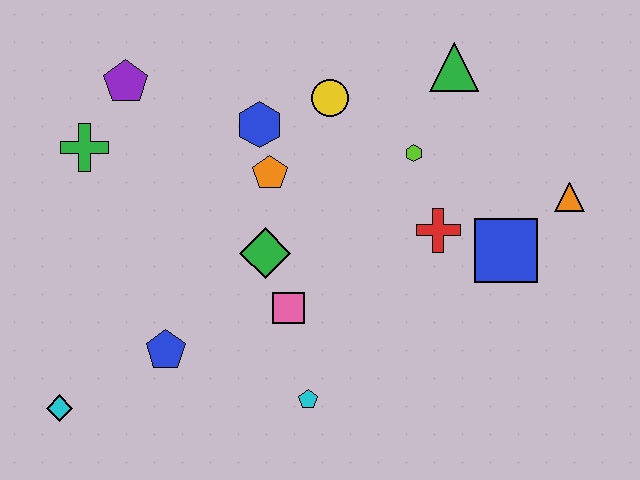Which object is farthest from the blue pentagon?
The orange triangle is farthest from the blue pentagon.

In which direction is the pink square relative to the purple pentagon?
The pink square is below the purple pentagon.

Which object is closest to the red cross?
The blue square is closest to the red cross.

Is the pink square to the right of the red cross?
No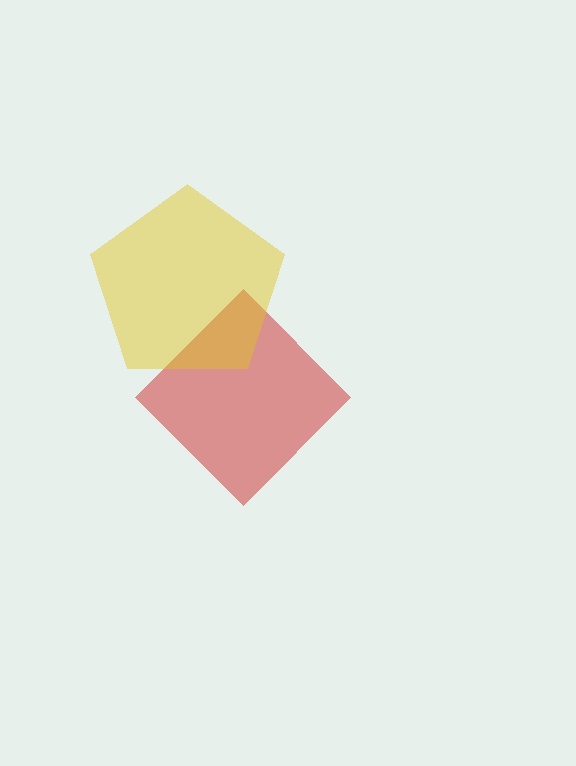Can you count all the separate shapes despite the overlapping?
Yes, there are 2 separate shapes.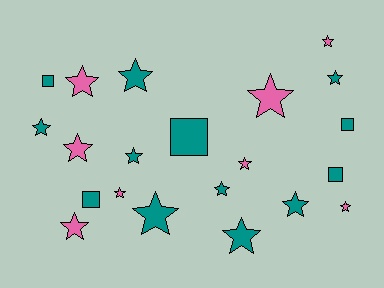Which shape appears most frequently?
Star, with 16 objects.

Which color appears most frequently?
Teal, with 13 objects.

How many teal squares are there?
There are 5 teal squares.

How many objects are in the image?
There are 21 objects.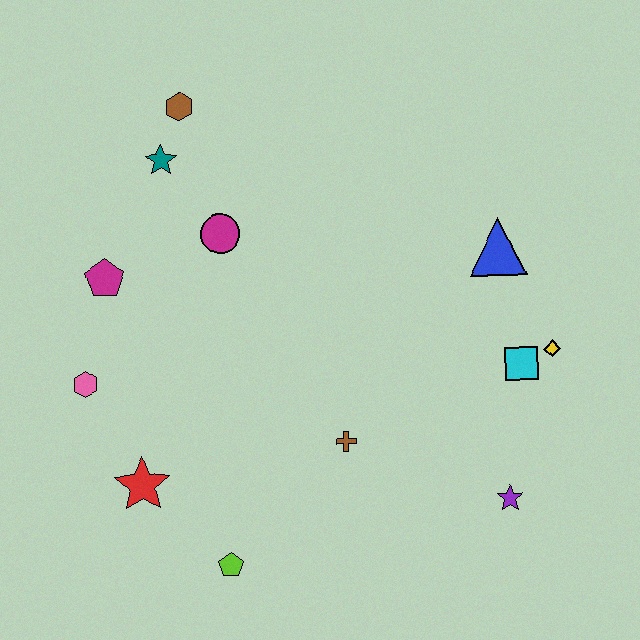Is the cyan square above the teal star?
No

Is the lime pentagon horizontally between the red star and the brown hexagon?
No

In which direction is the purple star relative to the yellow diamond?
The purple star is below the yellow diamond.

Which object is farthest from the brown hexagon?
The purple star is farthest from the brown hexagon.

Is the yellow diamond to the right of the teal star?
Yes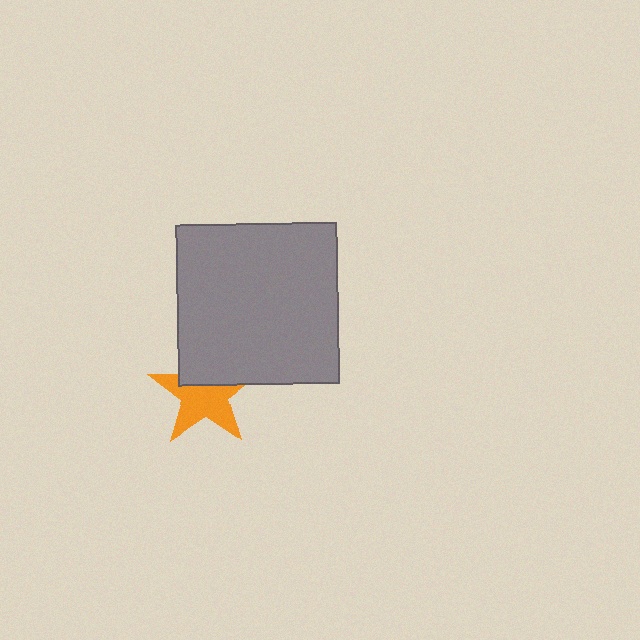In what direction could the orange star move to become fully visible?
The orange star could move down. That would shift it out from behind the gray square entirely.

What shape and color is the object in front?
The object in front is a gray square.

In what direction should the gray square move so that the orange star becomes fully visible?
The gray square should move up. That is the shortest direction to clear the overlap and leave the orange star fully visible.